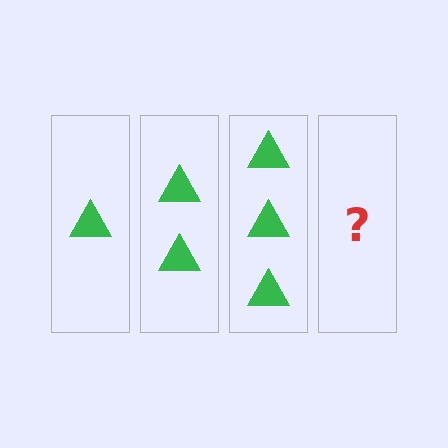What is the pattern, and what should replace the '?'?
The pattern is that each step adds one more triangle. The '?' should be 4 triangles.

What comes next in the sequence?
The next element should be 4 triangles.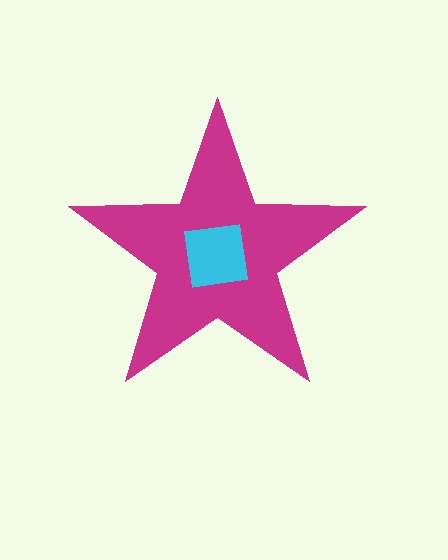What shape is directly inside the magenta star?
The cyan square.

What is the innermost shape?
The cyan square.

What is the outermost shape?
The magenta star.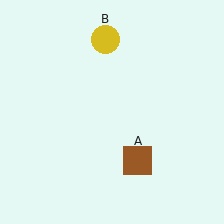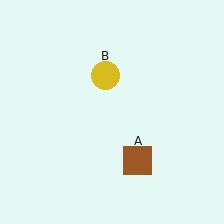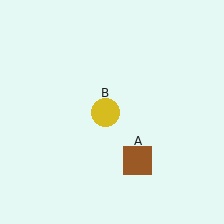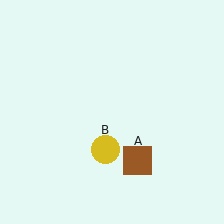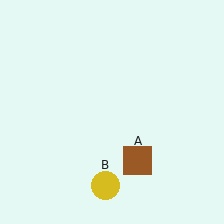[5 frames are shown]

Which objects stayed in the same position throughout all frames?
Brown square (object A) remained stationary.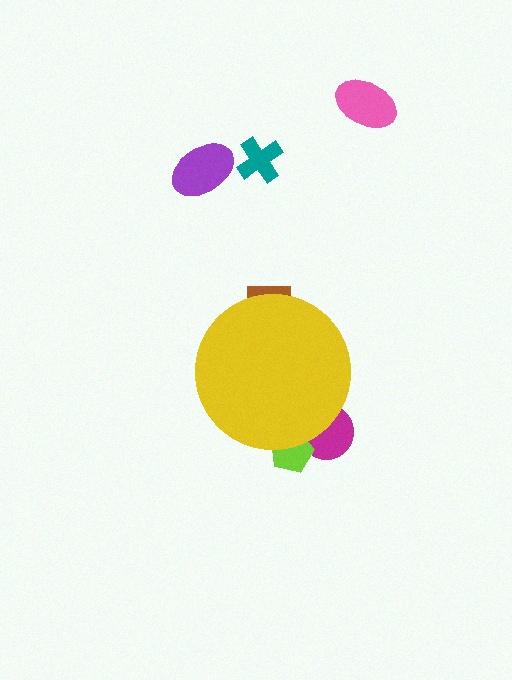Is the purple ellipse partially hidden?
No, the purple ellipse is fully visible.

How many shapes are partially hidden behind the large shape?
3 shapes are partially hidden.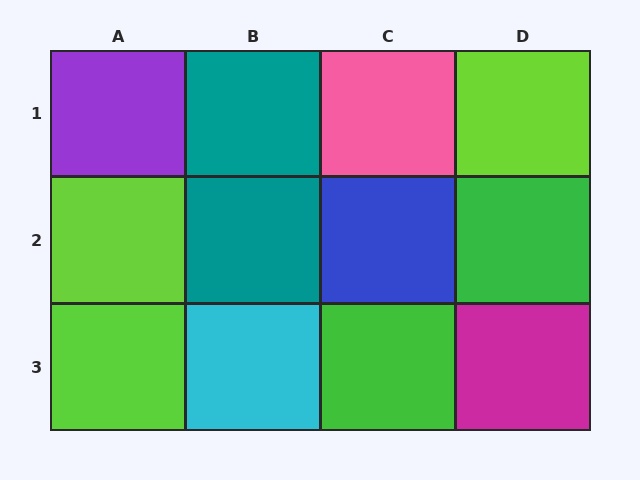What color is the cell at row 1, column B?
Teal.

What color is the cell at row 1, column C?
Pink.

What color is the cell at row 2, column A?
Lime.